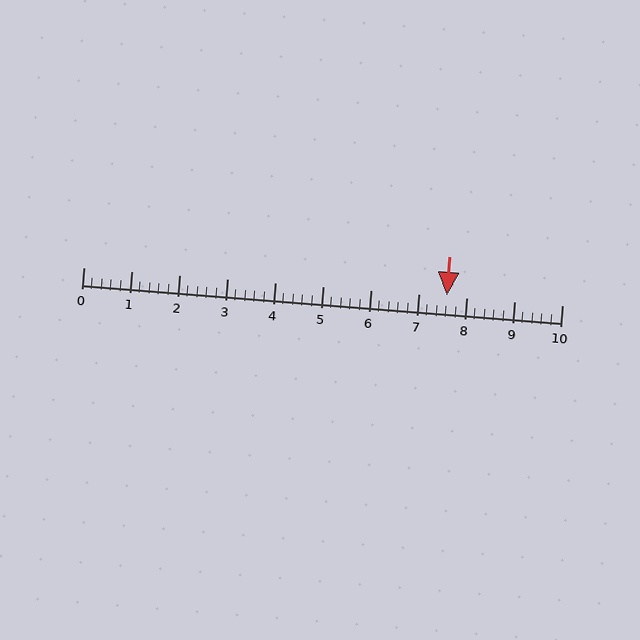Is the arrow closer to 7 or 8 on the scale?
The arrow is closer to 8.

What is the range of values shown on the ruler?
The ruler shows values from 0 to 10.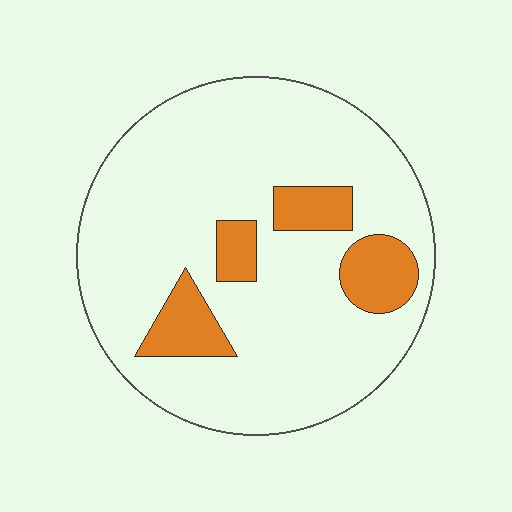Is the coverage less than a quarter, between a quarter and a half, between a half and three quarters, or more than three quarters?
Less than a quarter.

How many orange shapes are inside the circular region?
4.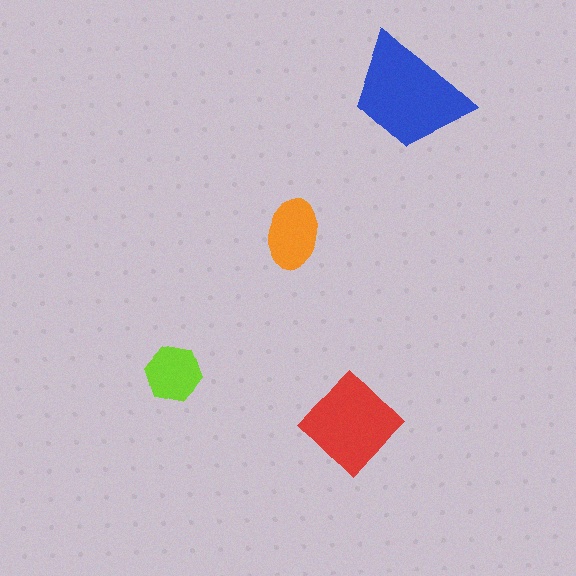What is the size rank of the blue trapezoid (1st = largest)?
1st.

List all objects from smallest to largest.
The lime hexagon, the orange ellipse, the red diamond, the blue trapezoid.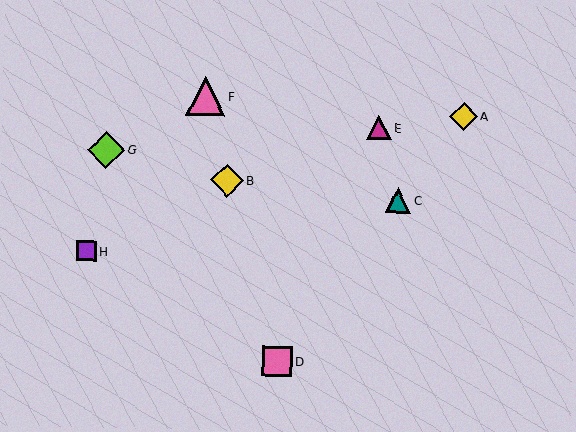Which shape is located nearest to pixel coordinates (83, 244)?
The purple square (labeled H) at (87, 251) is nearest to that location.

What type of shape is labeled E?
Shape E is a magenta triangle.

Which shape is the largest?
The pink triangle (labeled F) is the largest.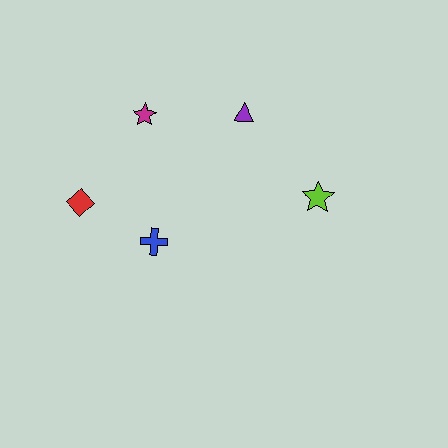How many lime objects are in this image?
There is 1 lime object.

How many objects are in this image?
There are 5 objects.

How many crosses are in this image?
There is 1 cross.